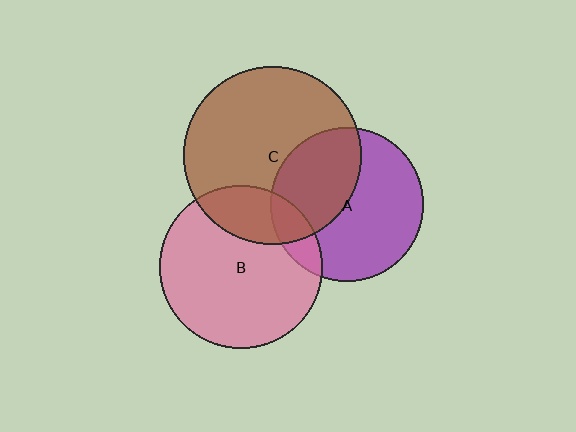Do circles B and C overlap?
Yes.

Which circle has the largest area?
Circle C (brown).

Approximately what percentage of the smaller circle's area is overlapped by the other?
Approximately 20%.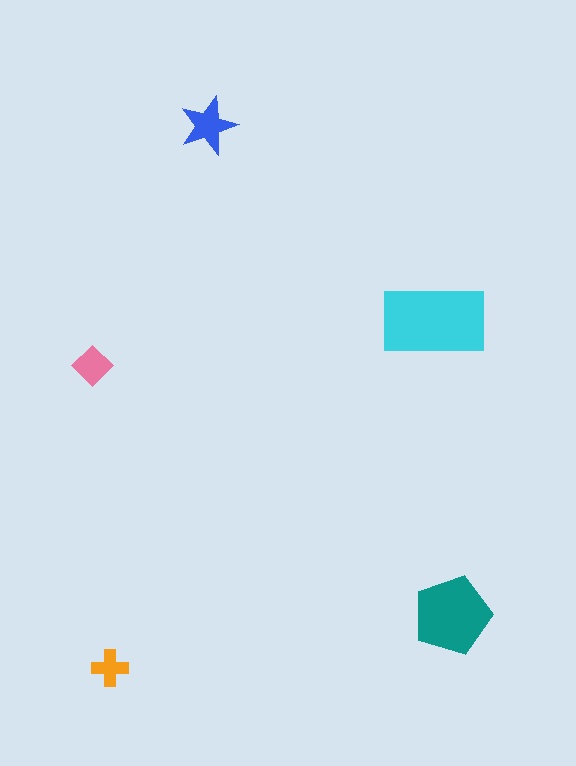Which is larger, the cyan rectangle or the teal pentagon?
The cyan rectangle.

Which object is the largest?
The cyan rectangle.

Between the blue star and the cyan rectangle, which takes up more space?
The cyan rectangle.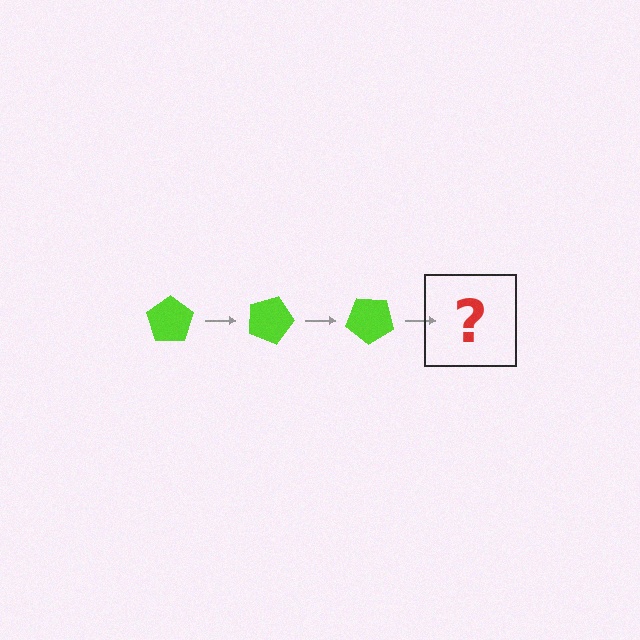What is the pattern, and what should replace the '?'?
The pattern is that the pentagon rotates 20 degrees each step. The '?' should be a lime pentagon rotated 60 degrees.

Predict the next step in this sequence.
The next step is a lime pentagon rotated 60 degrees.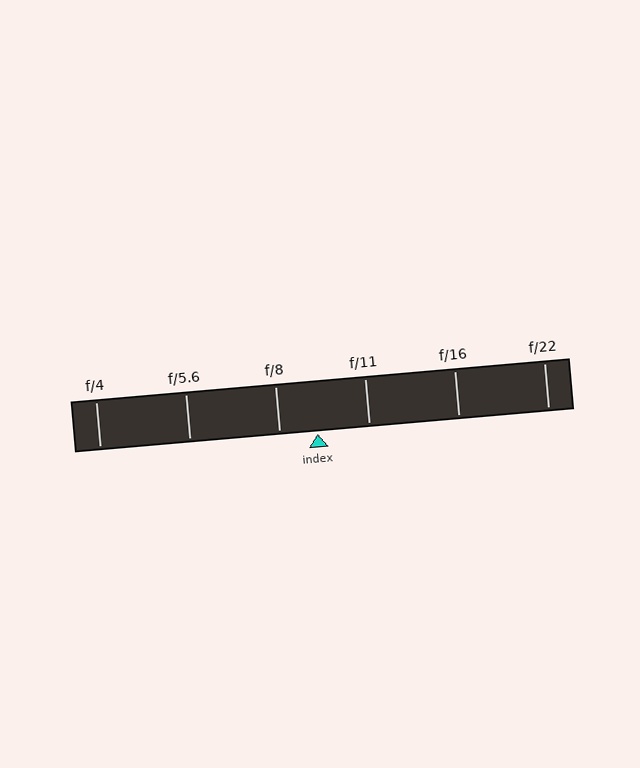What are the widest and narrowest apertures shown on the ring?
The widest aperture shown is f/4 and the narrowest is f/22.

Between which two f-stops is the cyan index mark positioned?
The index mark is between f/8 and f/11.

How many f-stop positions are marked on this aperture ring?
There are 6 f-stop positions marked.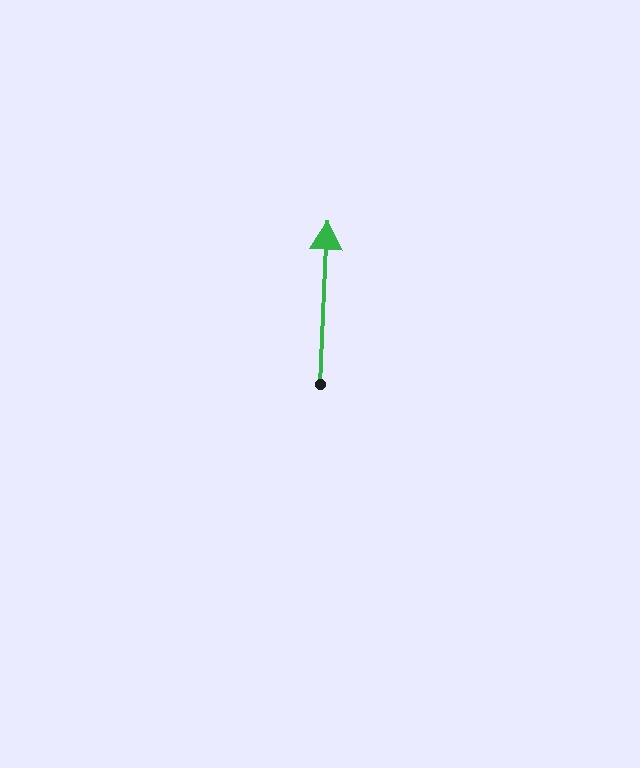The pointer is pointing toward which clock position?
Roughly 12 o'clock.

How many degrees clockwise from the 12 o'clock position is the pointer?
Approximately 3 degrees.